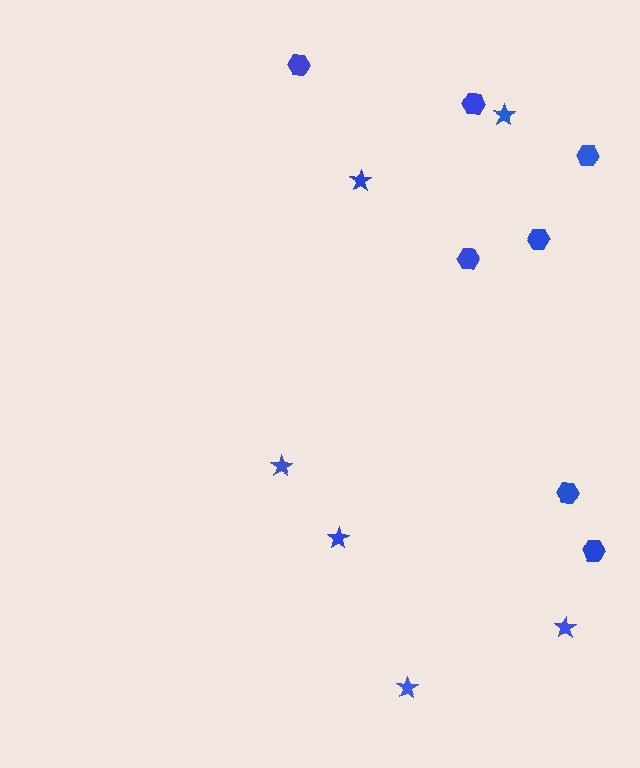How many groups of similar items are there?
There are 2 groups: one group of hexagons (7) and one group of stars (6).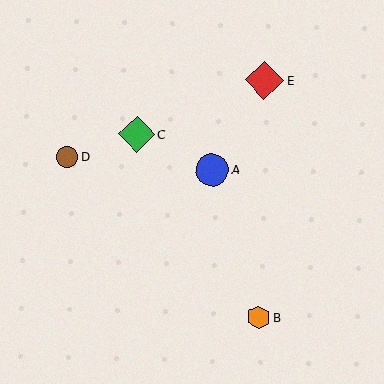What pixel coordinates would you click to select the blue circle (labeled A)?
Click at (212, 170) to select the blue circle A.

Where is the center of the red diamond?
The center of the red diamond is at (265, 80).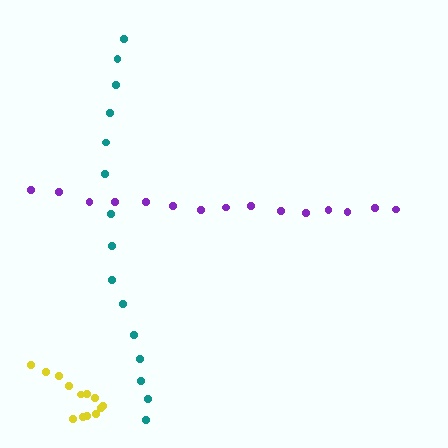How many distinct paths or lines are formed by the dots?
There are 3 distinct paths.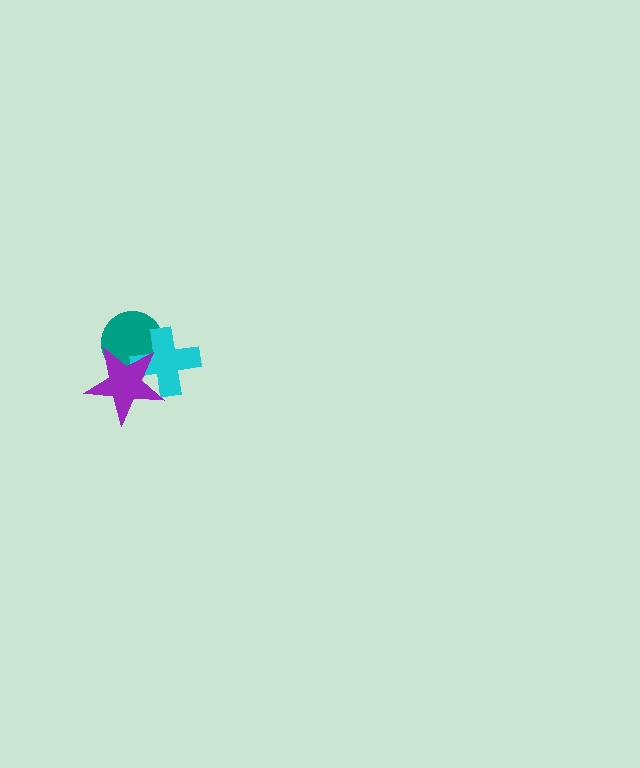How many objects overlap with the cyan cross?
2 objects overlap with the cyan cross.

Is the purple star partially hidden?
No, no other shape covers it.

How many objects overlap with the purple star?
2 objects overlap with the purple star.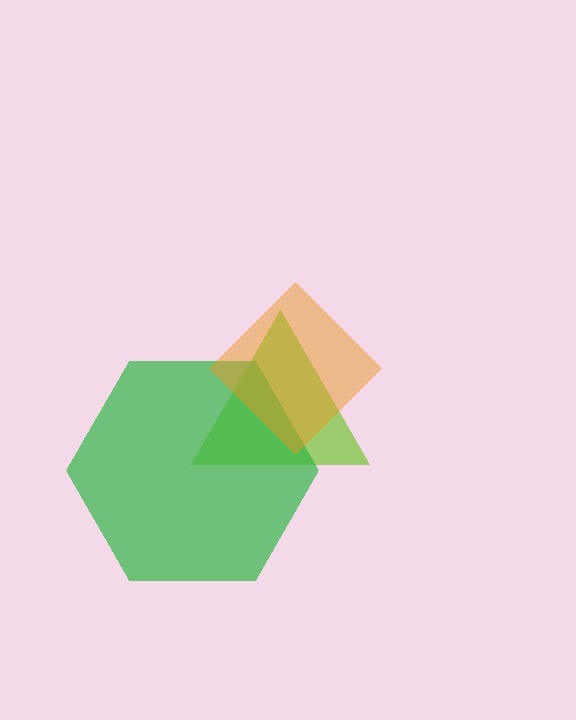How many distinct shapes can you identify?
There are 3 distinct shapes: a lime triangle, a green hexagon, an orange diamond.